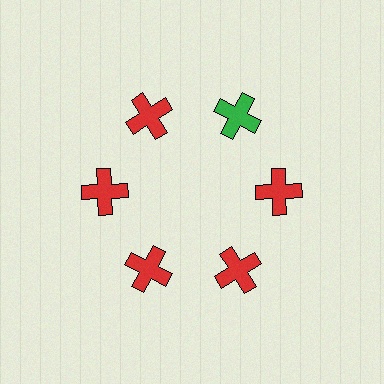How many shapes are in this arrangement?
There are 6 shapes arranged in a ring pattern.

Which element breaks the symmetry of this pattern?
The green cross at roughly the 1 o'clock position breaks the symmetry. All other shapes are red crosses.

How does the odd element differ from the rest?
It has a different color: green instead of red.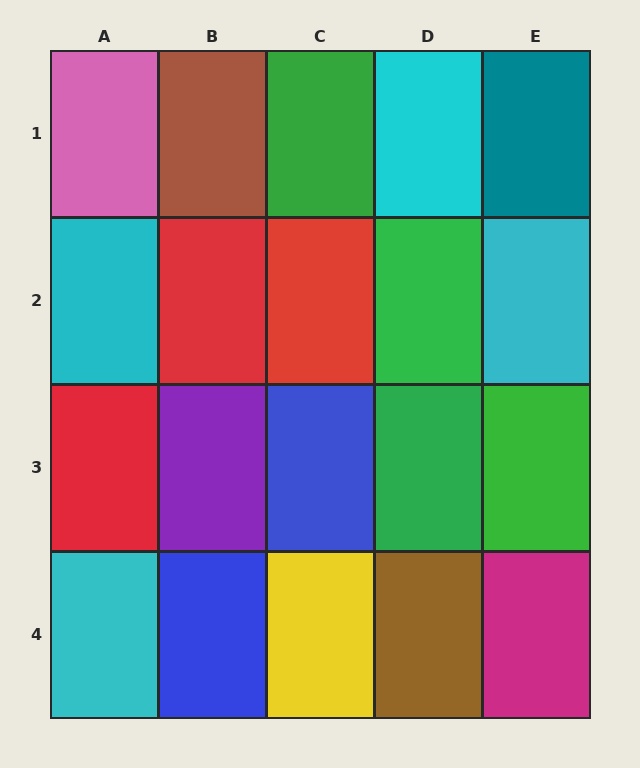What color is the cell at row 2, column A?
Cyan.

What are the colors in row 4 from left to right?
Cyan, blue, yellow, brown, magenta.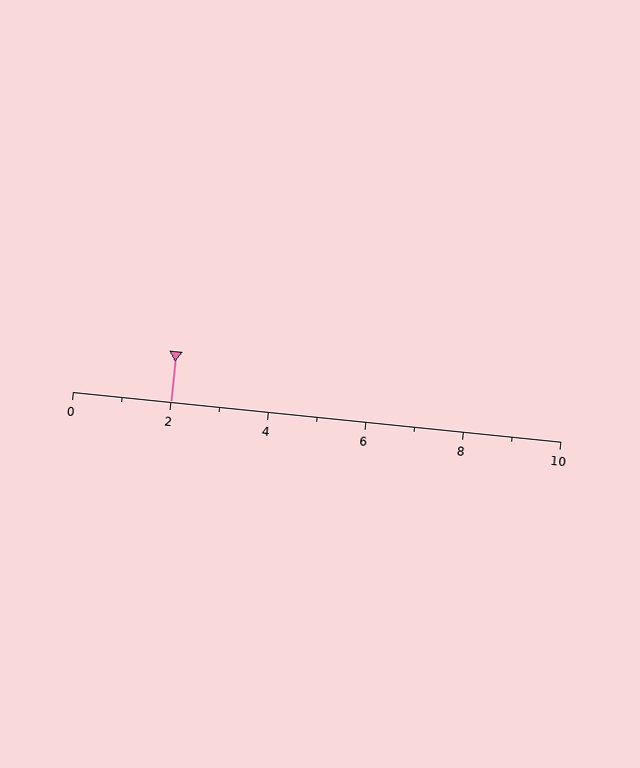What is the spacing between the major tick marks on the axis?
The major ticks are spaced 2 apart.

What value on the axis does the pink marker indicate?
The marker indicates approximately 2.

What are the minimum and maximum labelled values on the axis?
The axis runs from 0 to 10.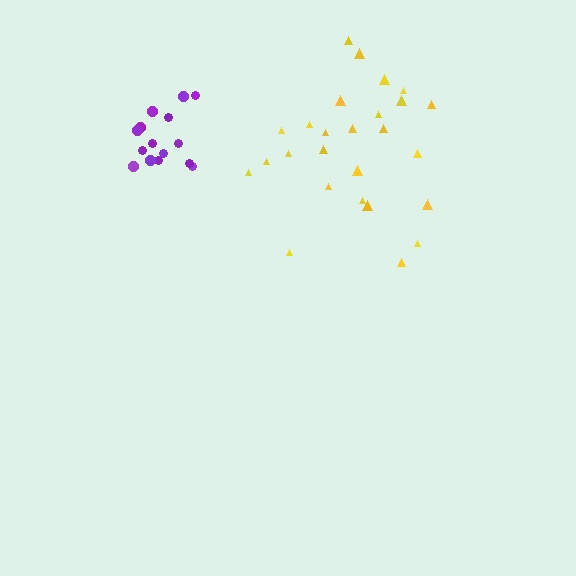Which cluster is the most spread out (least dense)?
Yellow.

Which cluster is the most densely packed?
Purple.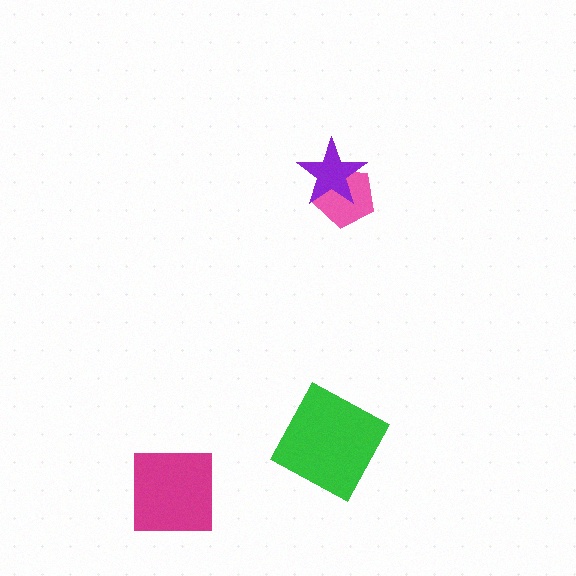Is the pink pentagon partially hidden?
Yes, it is partially covered by another shape.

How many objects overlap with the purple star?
1 object overlaps with the purple star.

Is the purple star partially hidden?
No, no other shape covers it.